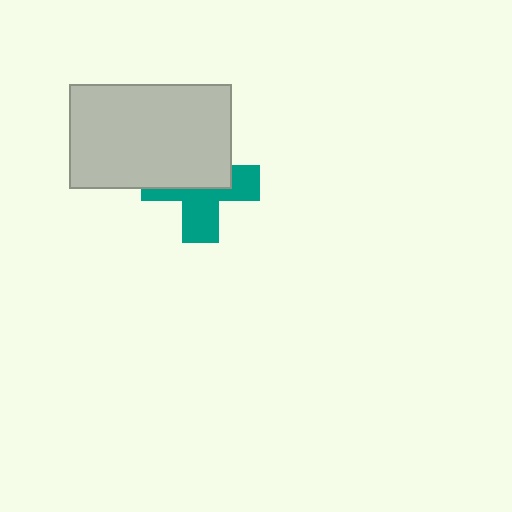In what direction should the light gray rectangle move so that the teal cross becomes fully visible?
The light gray rectangle should move up. That is the shortest direction to clear the overlap and leave the teal cross fully visible.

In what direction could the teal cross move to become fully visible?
The teal cross could move down. That would shift it out from behind the light gray rectangle entirely.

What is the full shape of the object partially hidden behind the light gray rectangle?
The partially hidden object is a teal cross.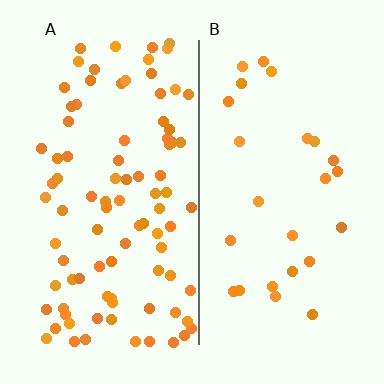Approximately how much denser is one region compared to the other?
Approximately 3.5× — region A over region B.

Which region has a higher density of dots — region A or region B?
A (the left).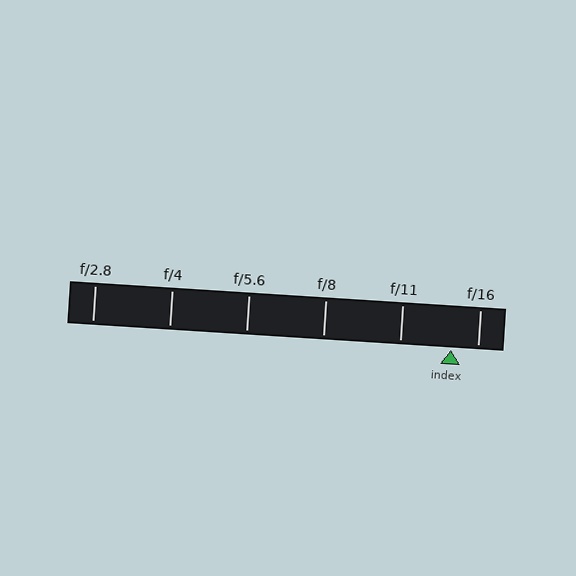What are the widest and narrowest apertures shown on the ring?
The widest aperture shown is f/2.8 and the narrowest is f/16.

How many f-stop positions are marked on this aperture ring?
There are 6 f-stop positions marked.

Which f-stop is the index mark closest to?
The index mark is closest to f/16.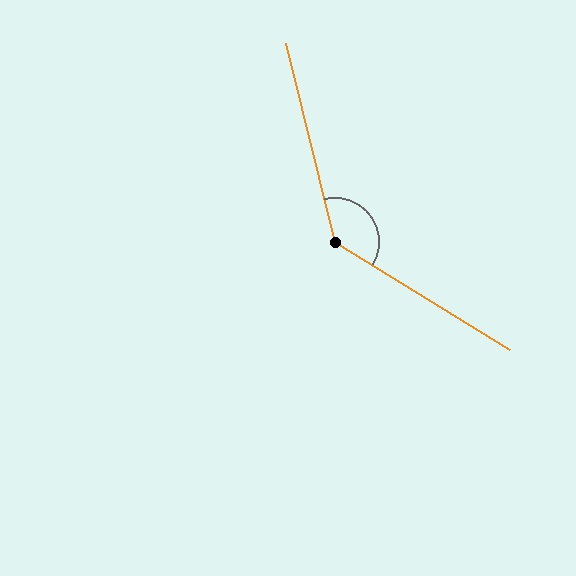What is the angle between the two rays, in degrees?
Approximately 135 degrees.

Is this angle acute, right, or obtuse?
It is obtuse.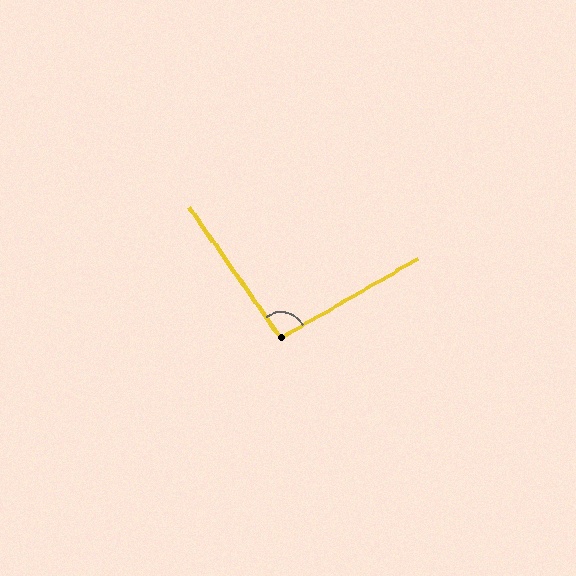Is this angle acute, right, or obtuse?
It is approximately a right angle.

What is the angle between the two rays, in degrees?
Approximately 95 degrees.